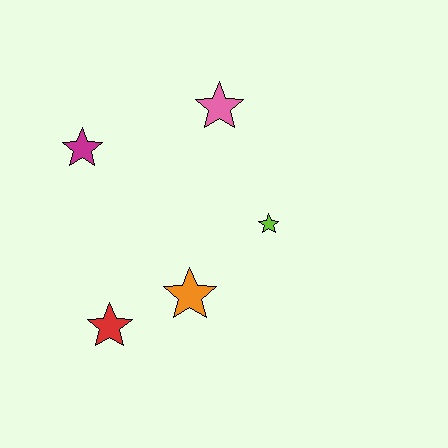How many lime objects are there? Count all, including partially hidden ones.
There is 1 lime object.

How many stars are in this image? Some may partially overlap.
There are 5 stars.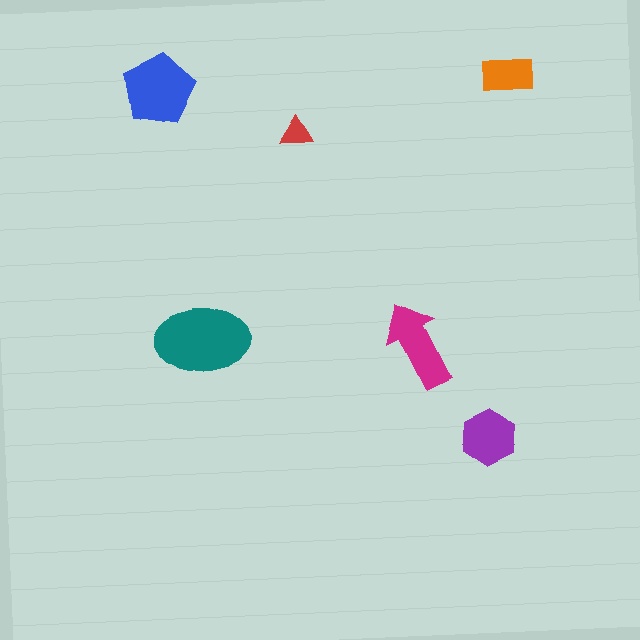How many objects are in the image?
There are 6 objects in the image.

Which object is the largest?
The teal ellipse.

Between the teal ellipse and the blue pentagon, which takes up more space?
The teal ellipse.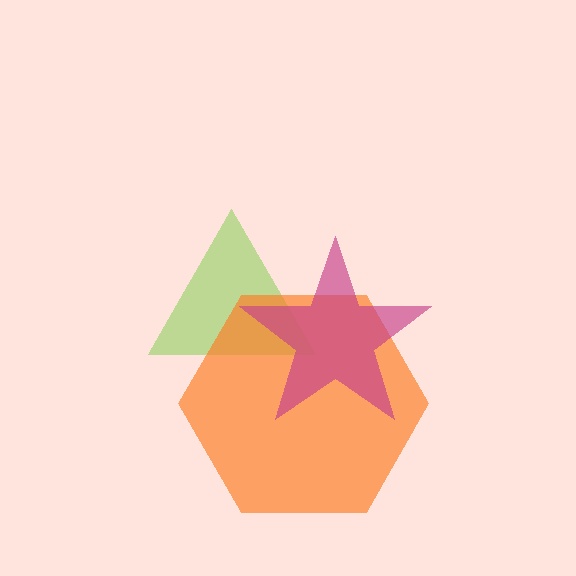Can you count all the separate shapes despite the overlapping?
Yes, there are 3 separate shapes.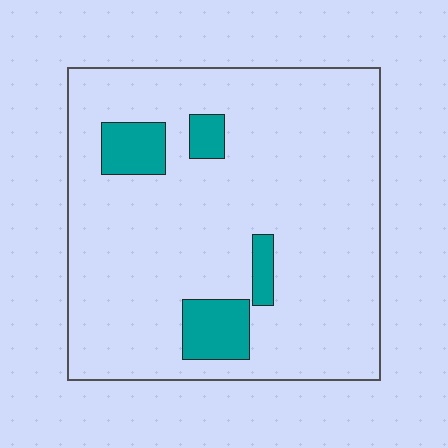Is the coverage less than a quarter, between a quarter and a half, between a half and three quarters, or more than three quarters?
Less than a quarter.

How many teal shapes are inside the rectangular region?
4.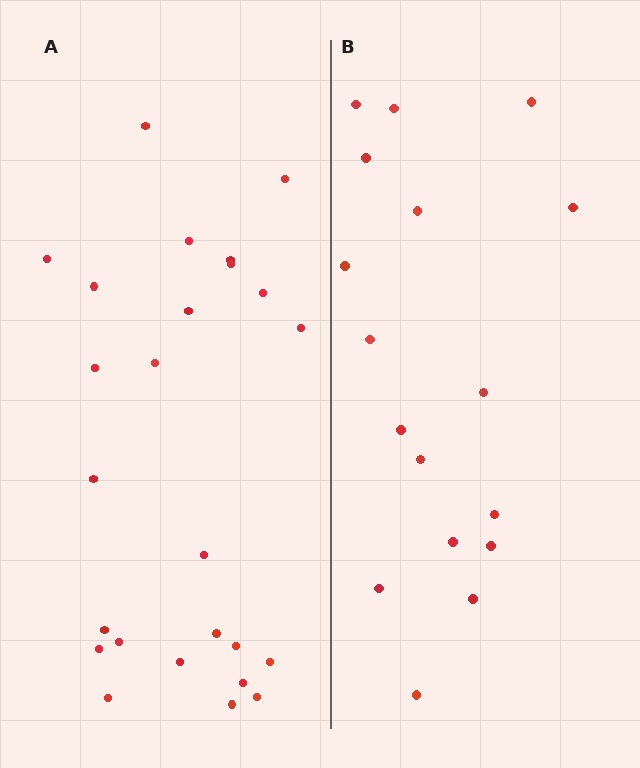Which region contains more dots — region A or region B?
Region A (the left region) has more dots.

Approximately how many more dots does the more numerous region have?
Region A has roughly 8 or so more dots than region B.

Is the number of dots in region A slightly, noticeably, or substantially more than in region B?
Region A has substantially more. The ratio is roughly 1.5 to 1.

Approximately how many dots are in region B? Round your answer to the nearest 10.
About 20 dots. (The exact count is 17, which rounds to 20.)